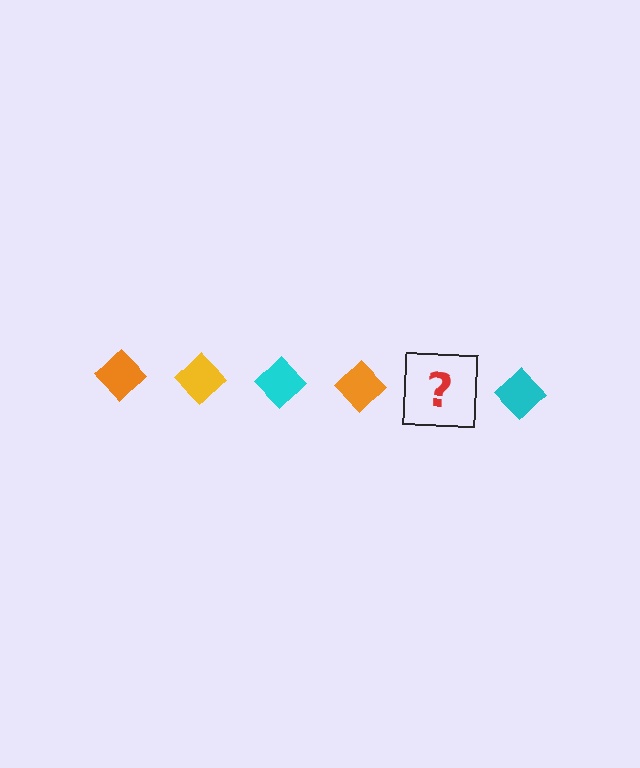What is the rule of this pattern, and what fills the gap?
The rule is that the pattern cycles through orange, yellow, cyan diamonds. The gap should be filled with a yellow diamond.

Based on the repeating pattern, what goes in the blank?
The blank should be a yellow diamond.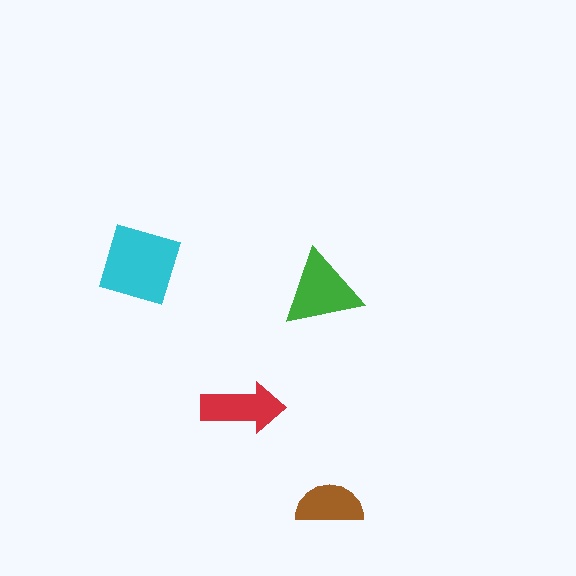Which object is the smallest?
The brown semicircle.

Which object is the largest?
The cyan diamond.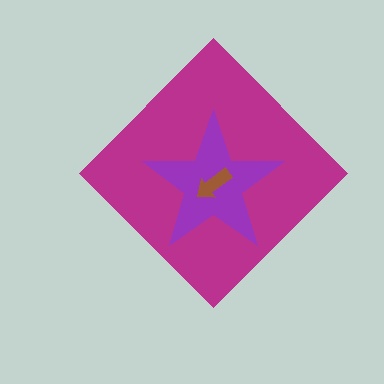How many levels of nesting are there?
3.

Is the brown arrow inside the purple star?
Yes.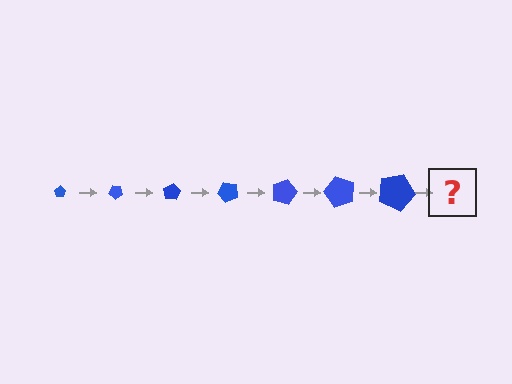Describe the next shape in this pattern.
It should be a pentagon, larger than the previous one and rotated 280 degrees from the start.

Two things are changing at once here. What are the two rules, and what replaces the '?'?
The two rules are that the pentagon grows larger each step and it rotates 40 degrees each step. The '?' should be a pentagon, larger than the previous one and rotated 280 degrees from the start.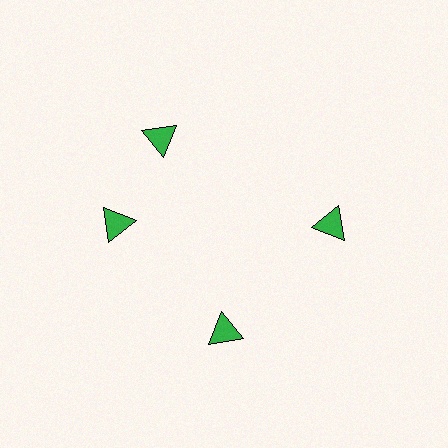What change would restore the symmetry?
The symmetry would be restored by rotating it back into even spacing with its neighbors so that all 4 triangles sit at equal angles and equal distance from the center.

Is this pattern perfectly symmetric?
No. The 4 green triangles are arranged in a ring, but one element near the 12 o'clock position is rotated out of alignment along the ring, breaking the 4-fold rotational symmetry.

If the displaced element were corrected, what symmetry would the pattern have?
It would have 4-fold rotational symmetry — the pattern would map onto itself every 90 degrees.